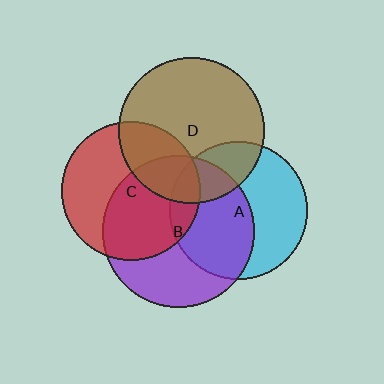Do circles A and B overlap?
Yes.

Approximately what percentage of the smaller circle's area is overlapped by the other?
Approximately 50%.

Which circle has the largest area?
Circle B (purple).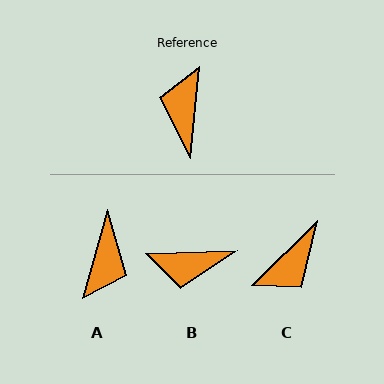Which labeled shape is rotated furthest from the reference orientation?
A, about 170 degrees away.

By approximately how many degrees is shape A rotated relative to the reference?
Approximately 170 degrees counter-clockwise.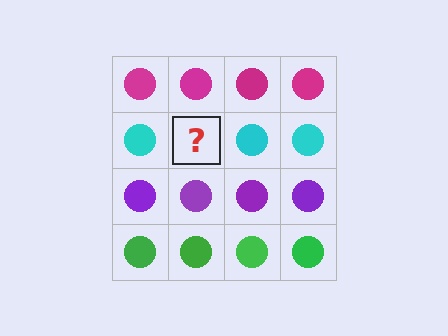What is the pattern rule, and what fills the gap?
The rule is that each row has a consistent color. The gap should be filled with a cyan circle.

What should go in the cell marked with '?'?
The missing cell should contain a cyan circle.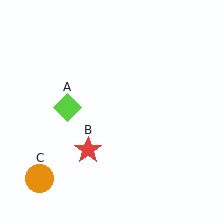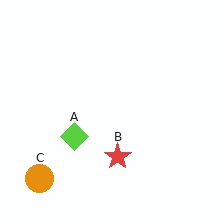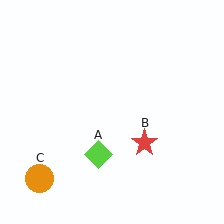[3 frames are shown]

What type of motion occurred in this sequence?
The lime diamond (object A), red star (object B) rotated counterclockwise around the center of the scene.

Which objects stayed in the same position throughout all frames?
Orange circle (object C) remained stationary.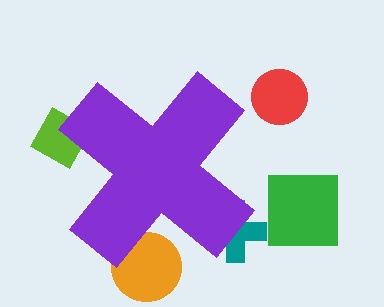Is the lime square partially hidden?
Yes, the lime square is partially hidden behind the purple cross.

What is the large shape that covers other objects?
A purple cross.